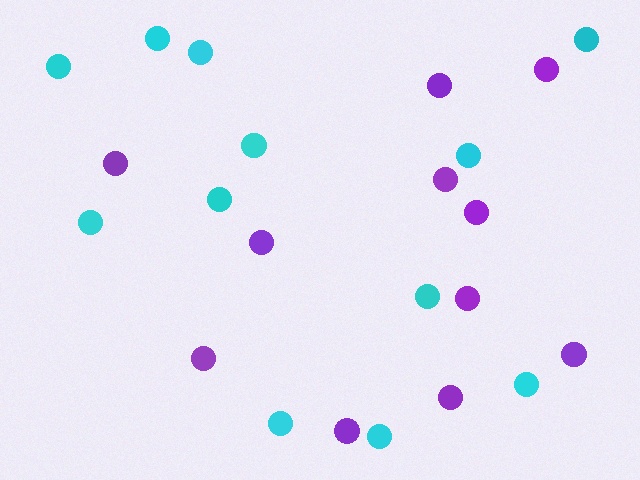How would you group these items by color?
There are 2 groups: one group of cyan circles (12) and one group of purple circles (11).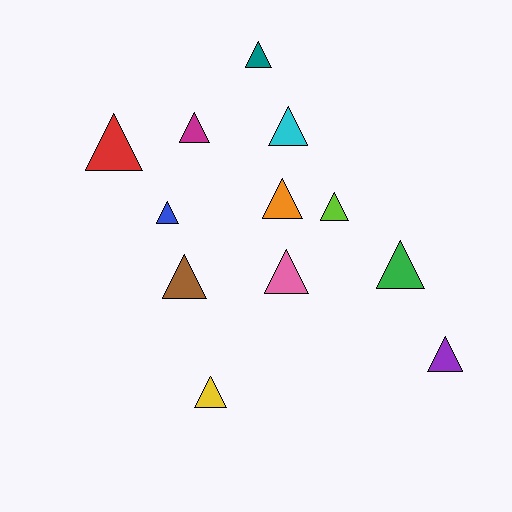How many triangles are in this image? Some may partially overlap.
There are 12 triangles.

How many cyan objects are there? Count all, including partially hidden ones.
There is 1 cyan object.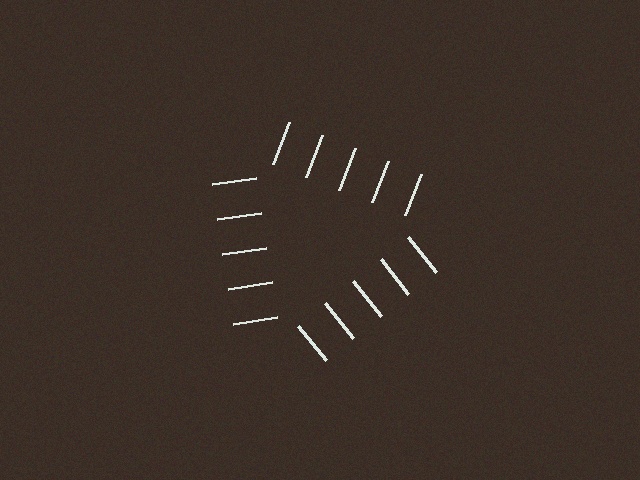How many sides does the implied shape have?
3 sides — the line-ends trace a triangle.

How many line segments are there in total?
15 — 5 along each of the 3 edges.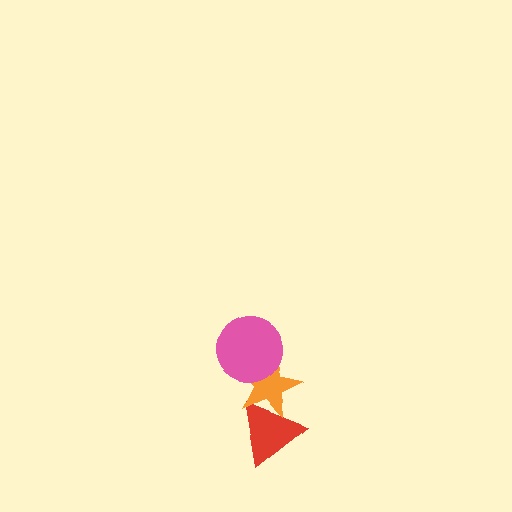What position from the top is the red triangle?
The red triangle is 3rd from the top.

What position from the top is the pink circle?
The pink circle is 1st from the top.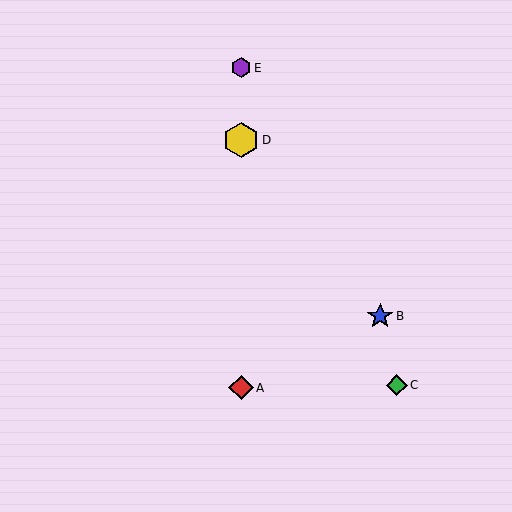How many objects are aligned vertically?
3 objects (A, D, E) are aligned vertically.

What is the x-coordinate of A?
Object A is at x≈241.